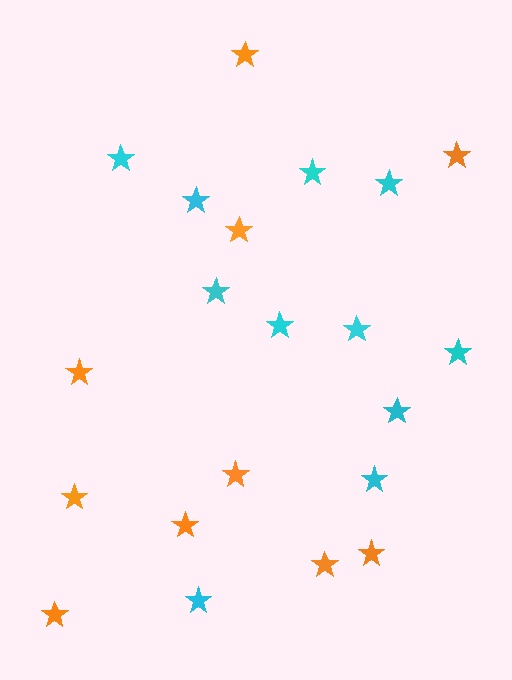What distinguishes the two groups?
There are 2 groups: one group of orange stars (10) and one group of cyan stars (11).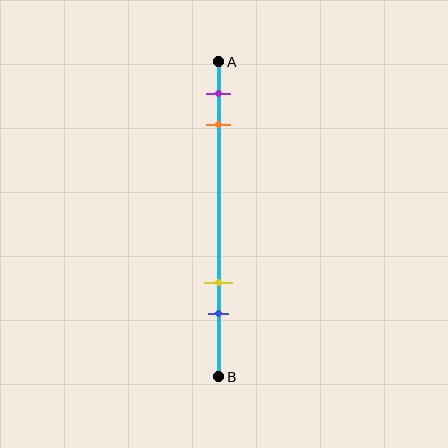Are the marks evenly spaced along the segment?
No, the marks are not evenly spaced.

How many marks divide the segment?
There are 4 marks dividing the segment.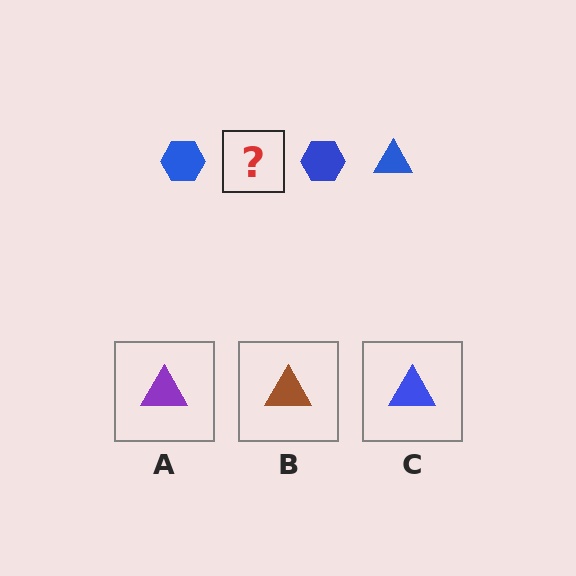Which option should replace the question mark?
Option C.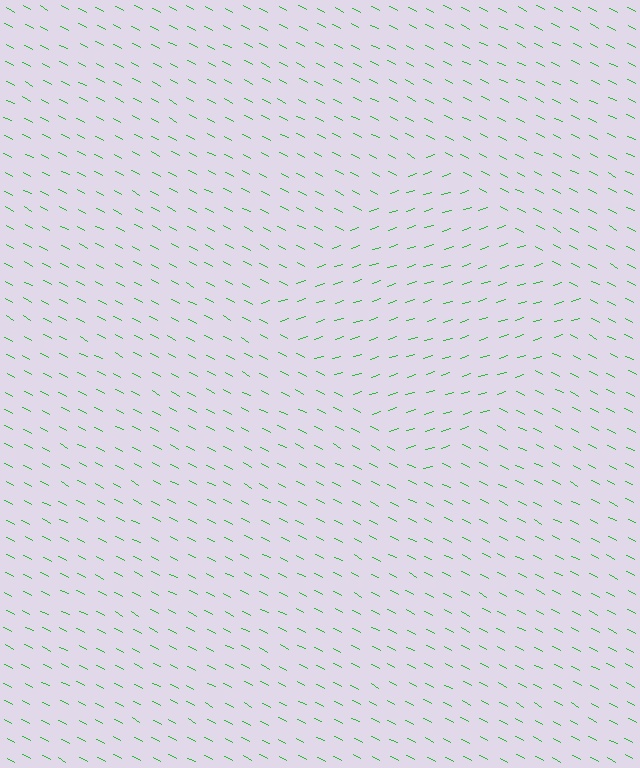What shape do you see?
I see a diamond.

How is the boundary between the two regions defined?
The boundary is defined purely by a change in line orientation (approximately 45 degrees difference). All lines are the same color and thickness.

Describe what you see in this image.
The image is filled with small green line segments. A diamond region in the image has lines oriented differently from the surrounding lines, creating a visible texture boundary.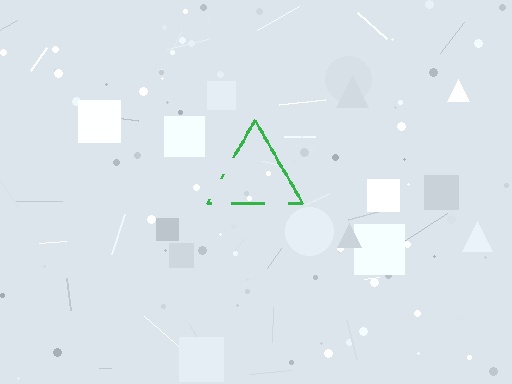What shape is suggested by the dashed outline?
The dashed outline suggests a triangle.